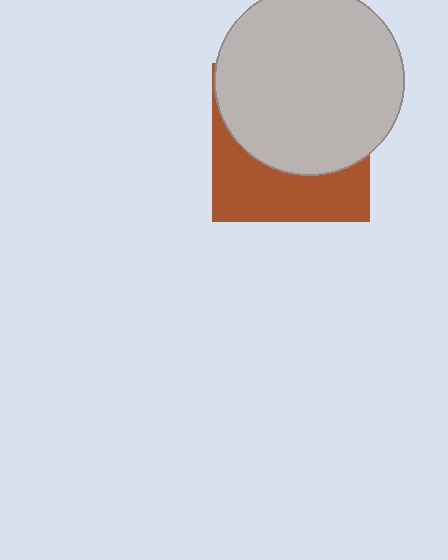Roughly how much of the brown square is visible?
A small part of it is visible (roughly 39%).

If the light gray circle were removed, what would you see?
You would see the complete brown square.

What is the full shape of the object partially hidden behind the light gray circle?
The partially hidden object is a brown square.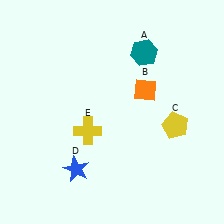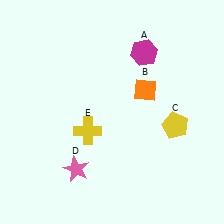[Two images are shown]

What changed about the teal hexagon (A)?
In Image 1, A is teal. In Image 2, it changed to magenta.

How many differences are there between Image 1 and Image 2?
There are 2 differences between the two images.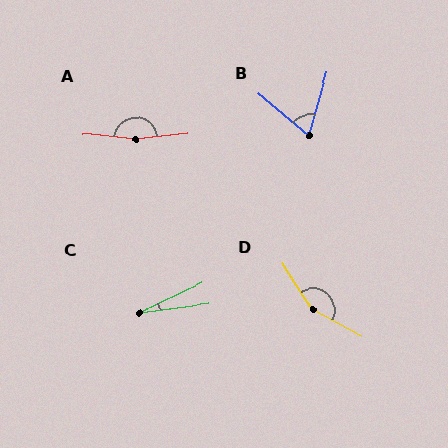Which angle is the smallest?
C, at approximately 18 degrees.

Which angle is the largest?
A, at approximately 169 degrees.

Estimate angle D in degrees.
Approximately 151 degrees.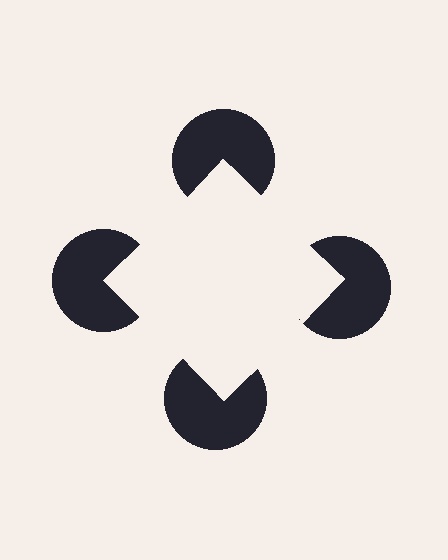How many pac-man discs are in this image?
There are 4 — one at each vertex of the illusory square.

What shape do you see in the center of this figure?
An illusory square — its edges are inferred from the aligned wedge cuts in the pac-man discs, not physically drawn.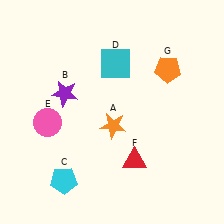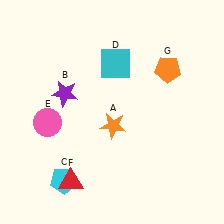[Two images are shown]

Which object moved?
The red triangle (F) moved left.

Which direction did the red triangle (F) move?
The red triangle (F) moved left.